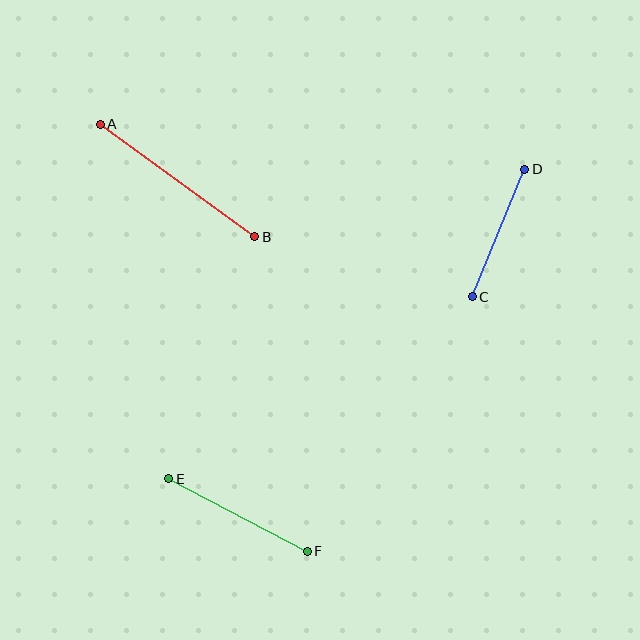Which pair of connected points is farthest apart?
Points A and B are farthest apart.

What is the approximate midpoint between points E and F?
The midpoint is at approximately (238, 515) pixels.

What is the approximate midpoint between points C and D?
The midpoint is at approximately (498, 233) pixels.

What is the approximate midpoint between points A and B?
The midpoint is at approximately (177, 180) pixels.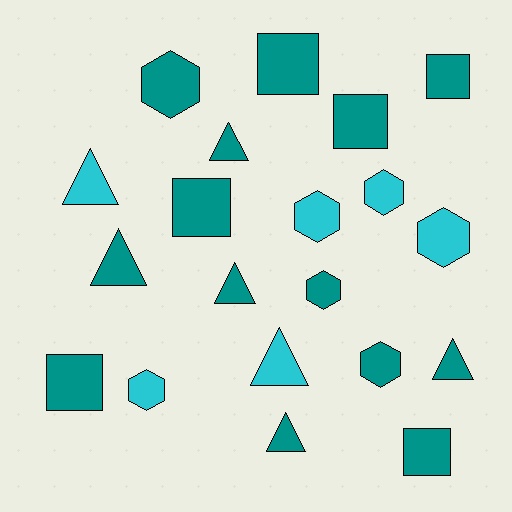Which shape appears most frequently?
Triangle, with 7 objects.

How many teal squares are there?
There are 6 teal squares.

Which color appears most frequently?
Teal, with 14 objects.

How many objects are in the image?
There are 20 objects.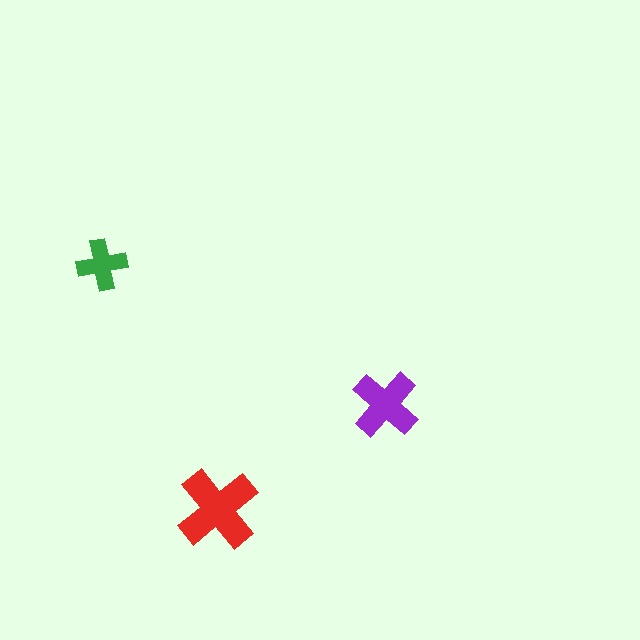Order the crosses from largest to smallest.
the red one, the purple one, the green one.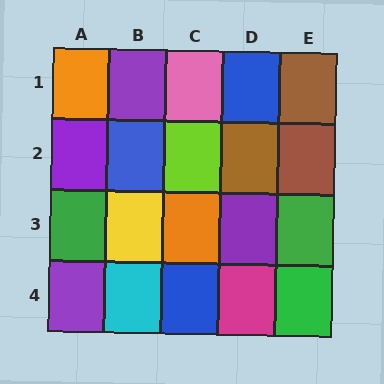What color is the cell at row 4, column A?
Purple.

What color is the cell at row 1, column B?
Purple.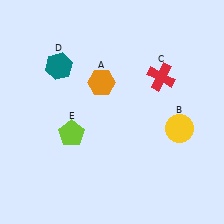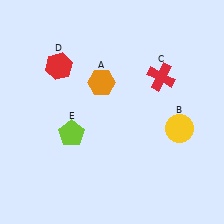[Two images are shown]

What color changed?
The hexagon (D) changed from teal in Image 1 to red in Image 2.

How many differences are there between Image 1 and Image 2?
There is 1 difference between the two images.